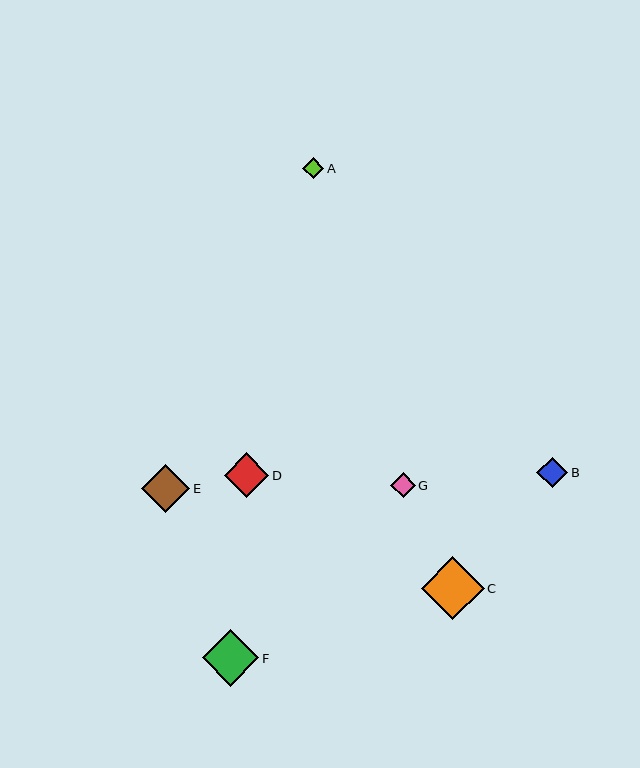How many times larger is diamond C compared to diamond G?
Diamond C is approximately 2.6 times the size of diamond G.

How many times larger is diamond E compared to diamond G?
Diamond E is approximately 1.9 times the size of diamond G.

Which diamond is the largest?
Diamond C is the largest with a size of approximately 63 pixels.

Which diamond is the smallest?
Diamond A is the smallest with a size of approximately 21 pixels.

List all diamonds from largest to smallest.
From largest to smallest: C, F, E, D, B, G, A.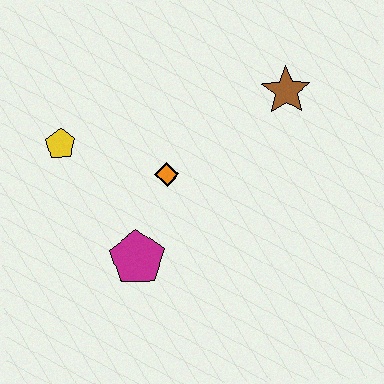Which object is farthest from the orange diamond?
The brown star is farthest from the orange diamond.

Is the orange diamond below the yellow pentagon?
Yes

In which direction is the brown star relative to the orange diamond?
The brown star is to the right of the orange diamond.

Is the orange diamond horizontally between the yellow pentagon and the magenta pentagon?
No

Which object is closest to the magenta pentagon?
The orange diamond is closest to the magenta pentagon.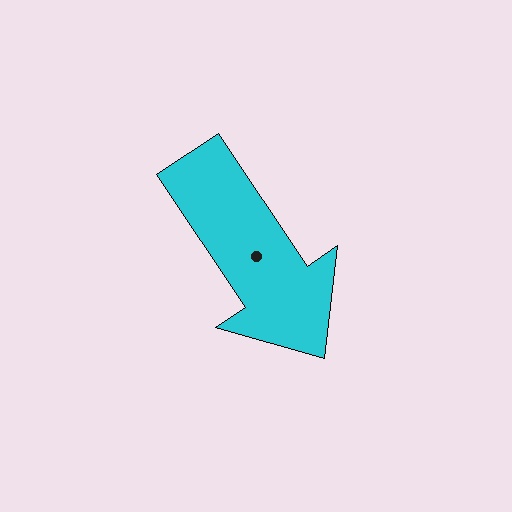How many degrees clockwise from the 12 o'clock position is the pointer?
Approximately 146 degrees.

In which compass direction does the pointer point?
Southeast.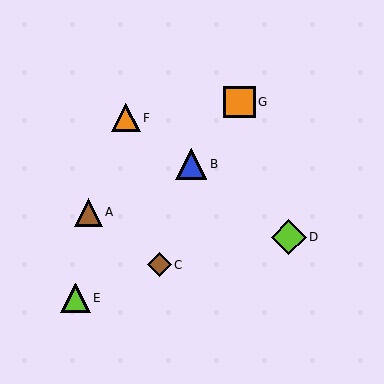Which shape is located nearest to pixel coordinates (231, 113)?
The orange square (labeled G) at (239, 102) is nearest to that location.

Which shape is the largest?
The lime diamond (labeled D) is the largest.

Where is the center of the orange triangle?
The center of the orange triangle is at (126, 118).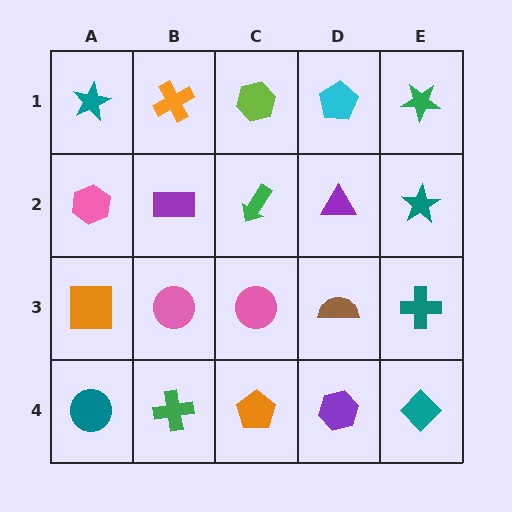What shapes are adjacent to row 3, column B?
A purple rectangle (row 2, column B), a green cross (row 4, column B), an orange square (row 3, column A), a pink circle (row 3, column C).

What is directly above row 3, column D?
A purple triangle.